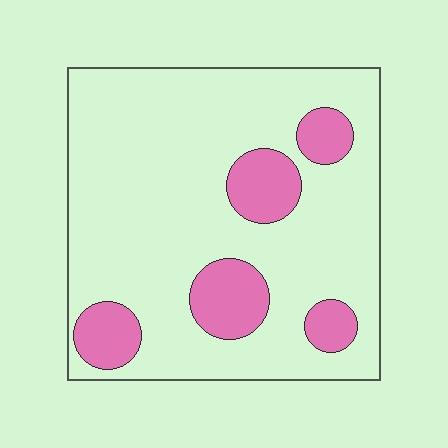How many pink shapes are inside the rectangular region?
5.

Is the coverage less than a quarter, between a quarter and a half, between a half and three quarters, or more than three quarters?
Less than a quarter.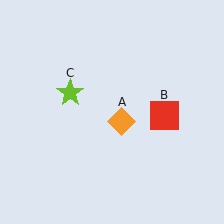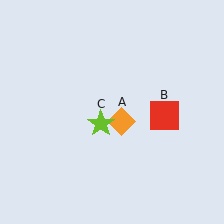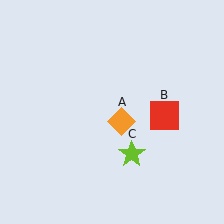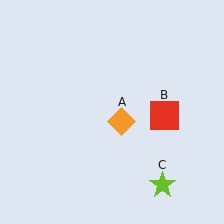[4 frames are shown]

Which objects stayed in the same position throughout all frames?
Orange diamond (object A) and red square (object B) remained stationary.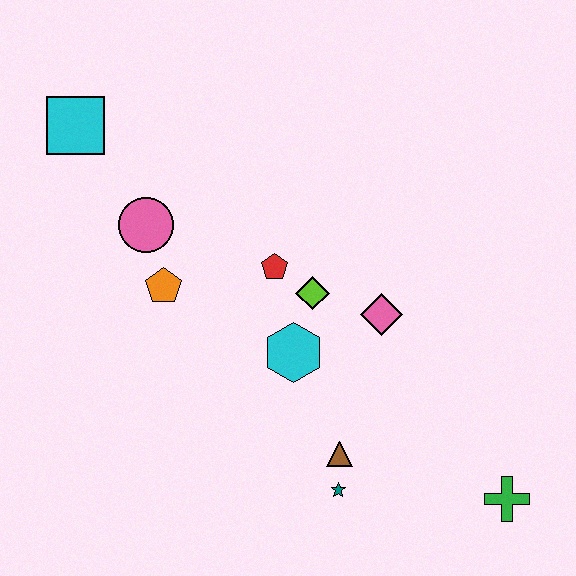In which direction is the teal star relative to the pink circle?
The teal star is below the pink circle.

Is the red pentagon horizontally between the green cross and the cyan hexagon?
No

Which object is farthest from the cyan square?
The green cross is farthest from the cyan square.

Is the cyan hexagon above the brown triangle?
Yes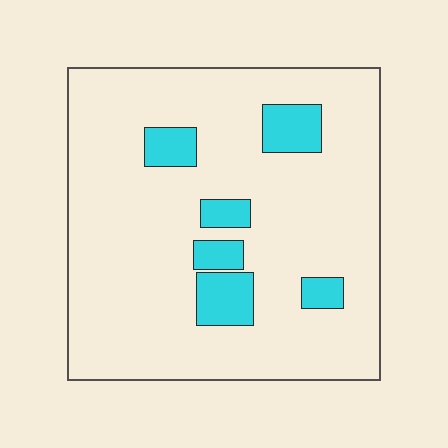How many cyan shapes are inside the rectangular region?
6.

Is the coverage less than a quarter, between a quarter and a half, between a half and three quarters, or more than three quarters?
Less than a quarter.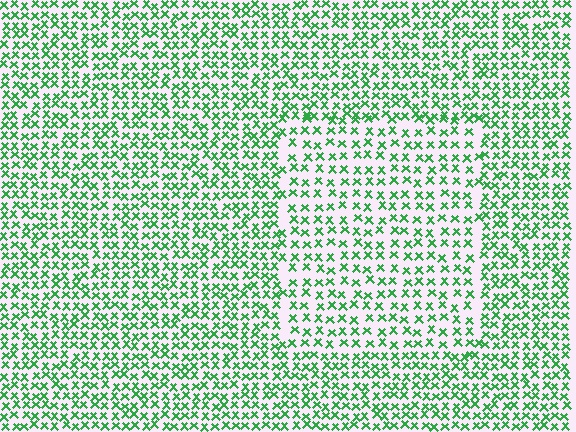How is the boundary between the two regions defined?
The boundary is defined by a change in element density (approximately 1.6x ratio). All elements are the same color, size, and shape.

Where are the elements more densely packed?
The elements are more densely packed outside the rectangle boundary.